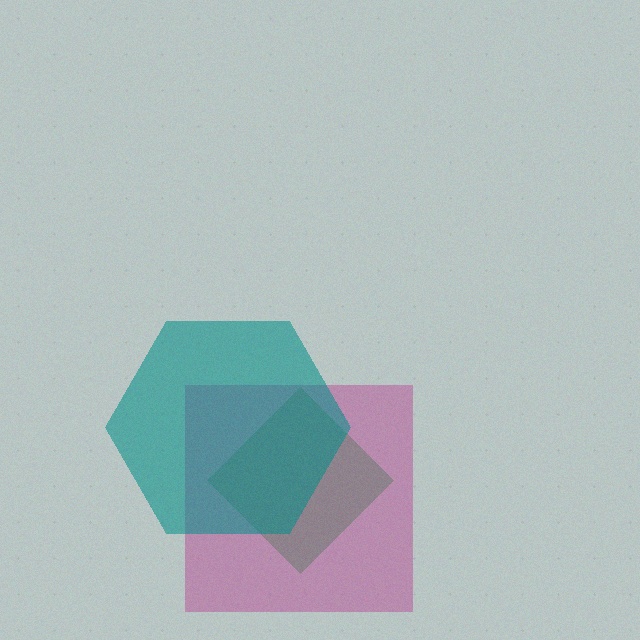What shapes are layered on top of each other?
The layered shapes are: a green diamond, a magenta square, a teal hexagon.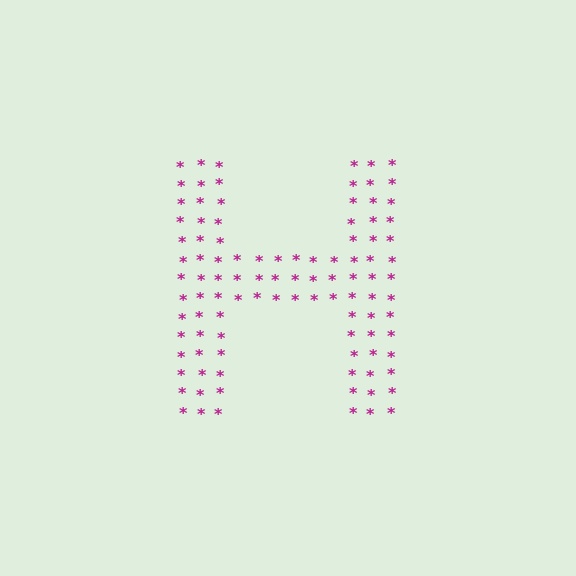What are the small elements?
The small elements are asterisks.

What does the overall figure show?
The overall figure shows the letter H.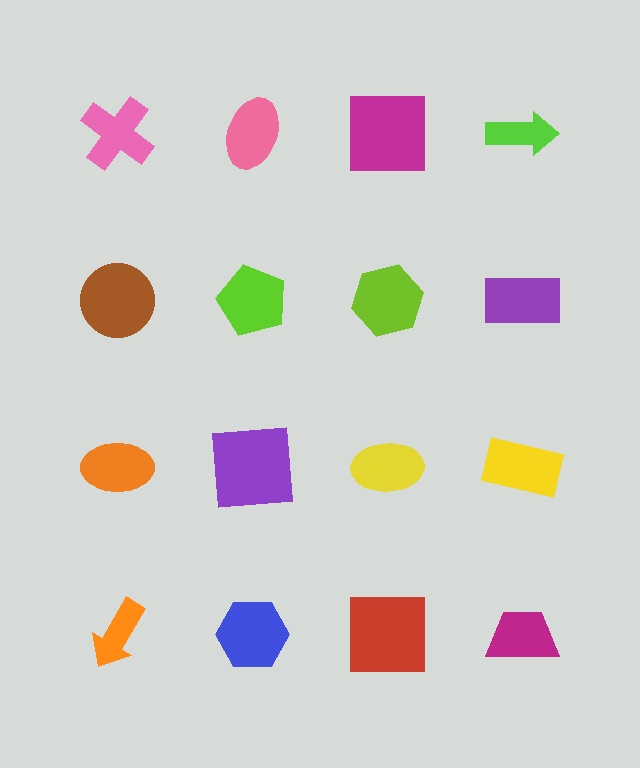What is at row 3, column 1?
An orange ellipse.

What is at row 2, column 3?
A lime hexagon.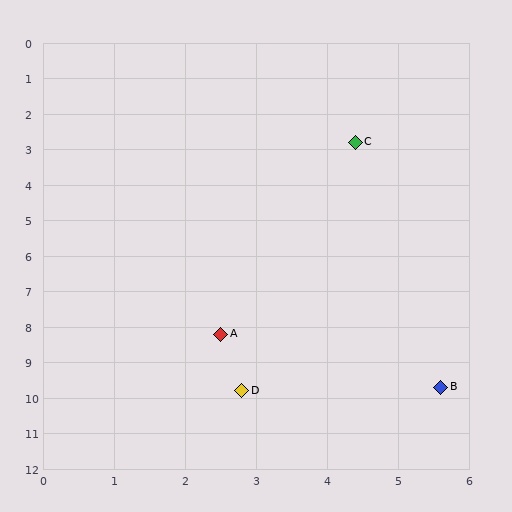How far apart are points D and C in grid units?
Points D and C are about 7.2 grid units apart.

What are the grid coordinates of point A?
Point A is at approximately (2.5, 8.2).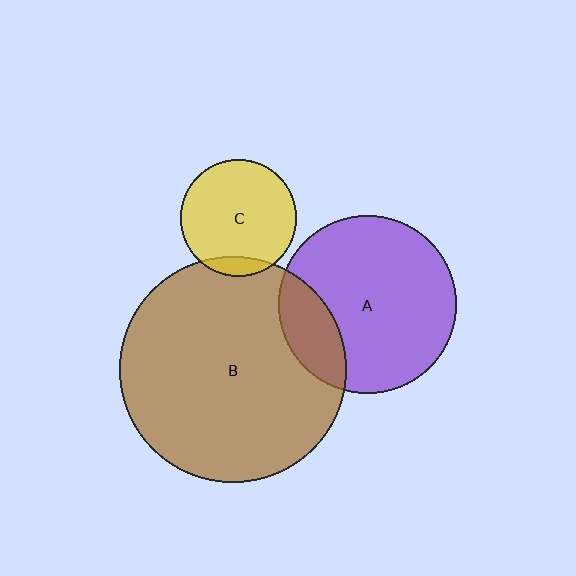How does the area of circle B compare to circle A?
Approximately 1.6 times.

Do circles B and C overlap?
Yes.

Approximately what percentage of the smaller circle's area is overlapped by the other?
Approximately 10%.